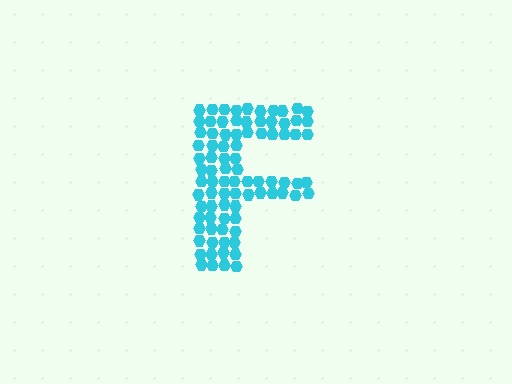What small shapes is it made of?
It is made of small hexagons.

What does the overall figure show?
The overall figure shows the letter F.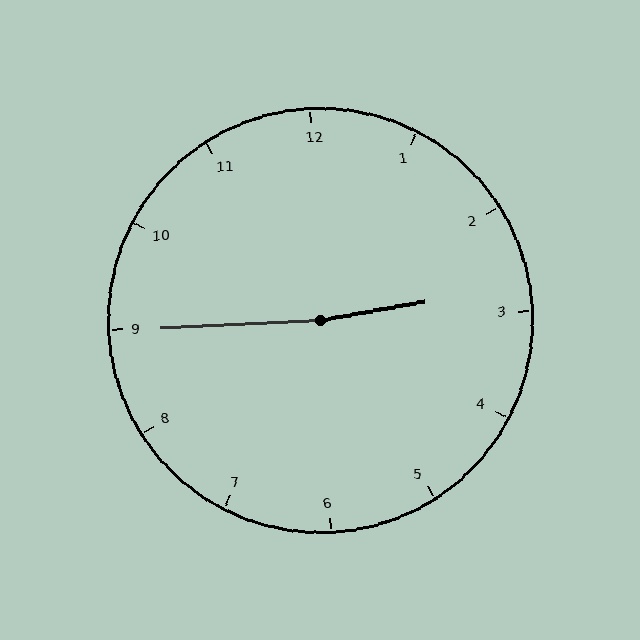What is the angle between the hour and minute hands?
Approximately 172 degrees.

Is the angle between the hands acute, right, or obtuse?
It is obtuse.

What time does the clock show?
2:45.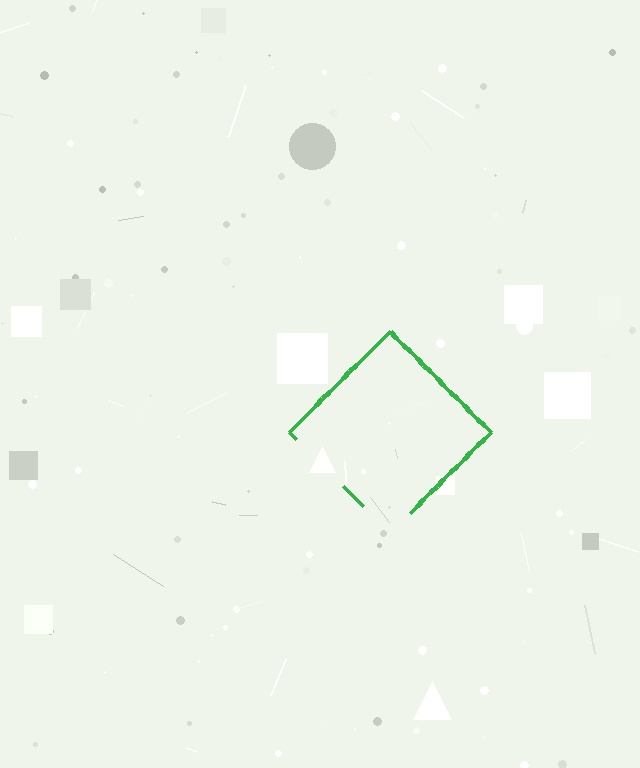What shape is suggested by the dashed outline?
The dashed outline suggests a diamond.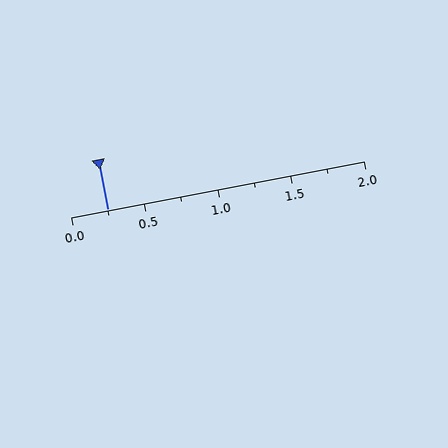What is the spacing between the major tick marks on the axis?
The major ticks are spaced 0.5 apart.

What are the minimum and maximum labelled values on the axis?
The axis runs from 0.0 to 2.0.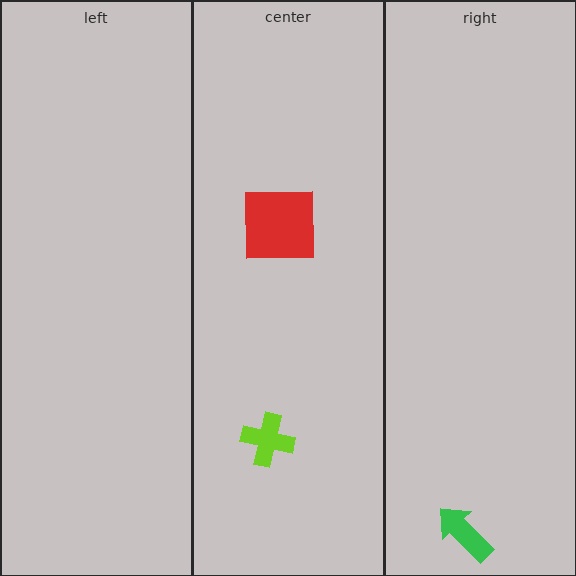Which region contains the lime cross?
The center region.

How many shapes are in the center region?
2.